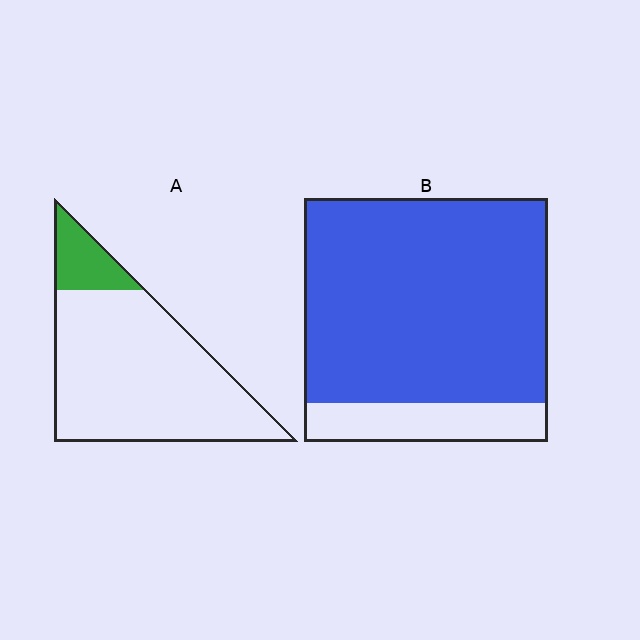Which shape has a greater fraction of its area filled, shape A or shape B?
Shape B.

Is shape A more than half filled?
No.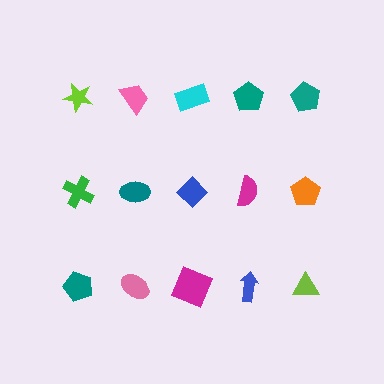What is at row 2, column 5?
An orange pentagon.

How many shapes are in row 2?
5 shapes.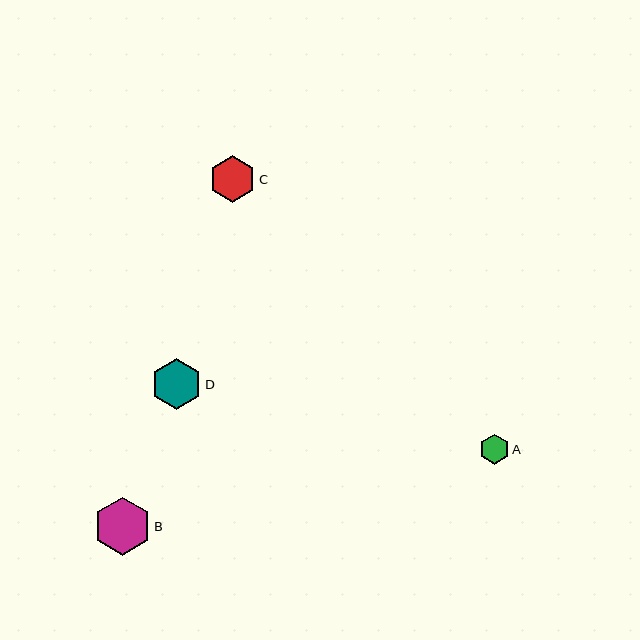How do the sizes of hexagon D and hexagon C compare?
Hexagon D and hexagon C are approximately the same size.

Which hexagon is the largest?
Hexagon B is the largest with a size of approximately 58 pixels.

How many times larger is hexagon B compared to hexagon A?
Hexagon B is approximately 2.0 times the size of hexagon A.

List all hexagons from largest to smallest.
From largest to smallest: B, D, C, A.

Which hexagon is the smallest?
Hexagon A is the smallest with a size of approximately 30 pixels.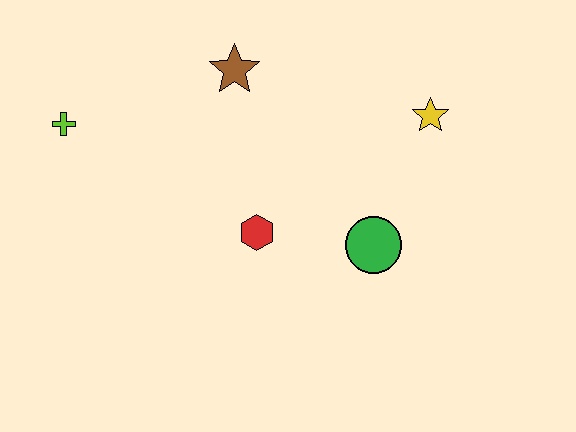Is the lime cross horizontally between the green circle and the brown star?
No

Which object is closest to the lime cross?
The brown star is closest to the lime cross.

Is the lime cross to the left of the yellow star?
Yes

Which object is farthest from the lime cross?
The yellow star is farthest from the lime cross.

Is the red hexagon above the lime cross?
No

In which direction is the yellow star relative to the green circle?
The yellow star is above the green circle.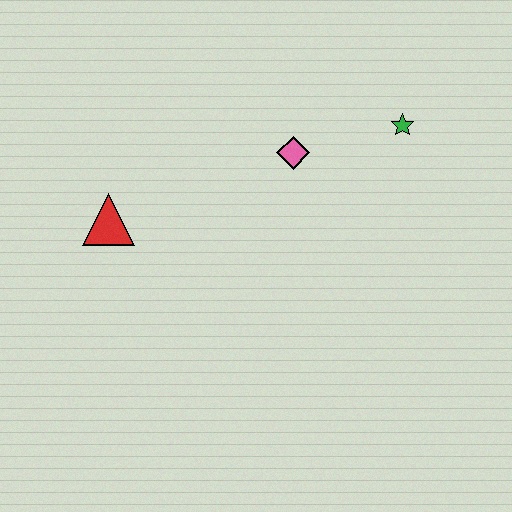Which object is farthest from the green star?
The red triangle is farthest from the green star.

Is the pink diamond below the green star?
Yes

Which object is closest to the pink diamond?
The green star is closest to the pink diamond.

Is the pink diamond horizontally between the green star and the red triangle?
Yes